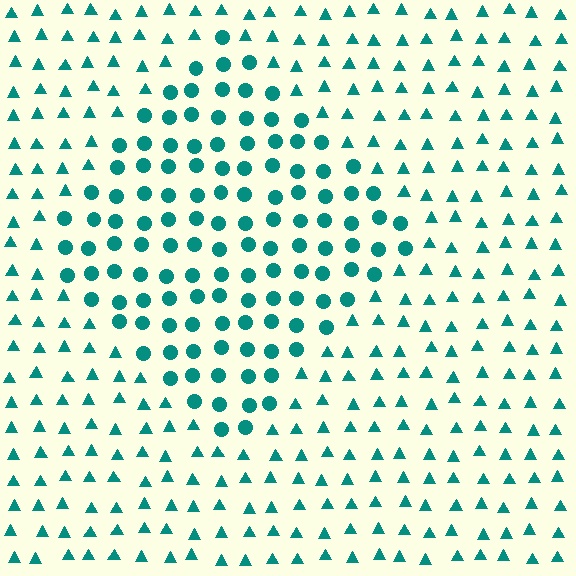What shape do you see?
I see a diamond.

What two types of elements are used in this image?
The image uses circles inside the diamond region and triangles outside it.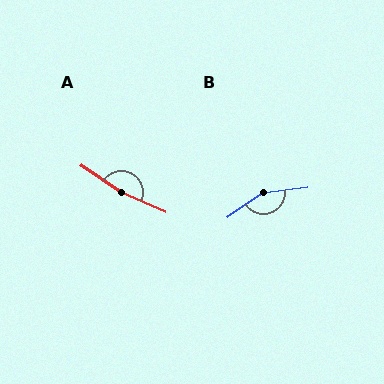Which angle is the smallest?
B, at approximately 152 degrees.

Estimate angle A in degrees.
Approximately 169 degrees.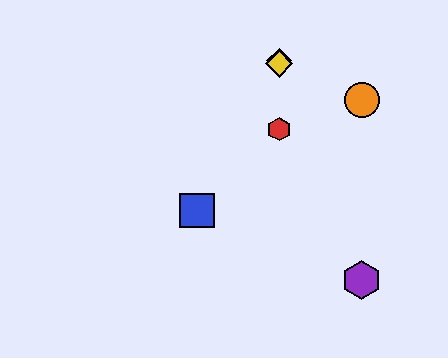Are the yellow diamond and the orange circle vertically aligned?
No, the yellow diamond is at x≈279 and the orange circle is at x≈362.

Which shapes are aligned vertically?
The red hexagon, the green diamond, the yellow diamond are aligned vertically.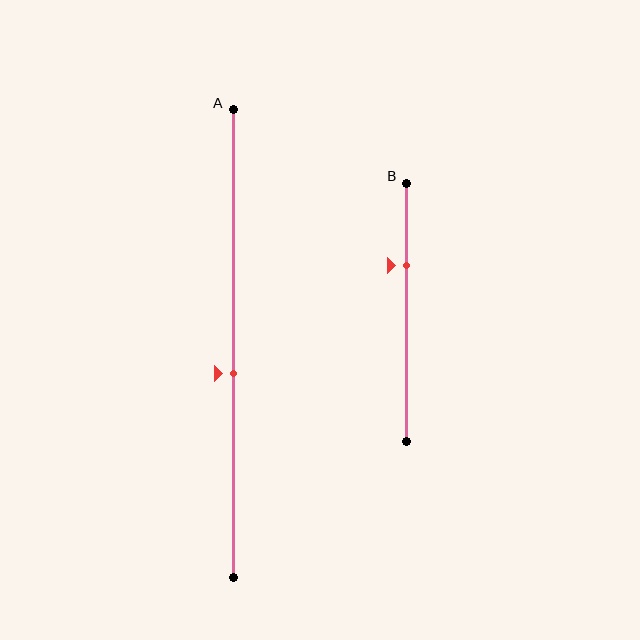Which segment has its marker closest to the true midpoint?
Segment A has its marker closest to the true midpoint.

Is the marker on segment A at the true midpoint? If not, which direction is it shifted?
No, the marker on segment A is shifted downward by about 6% of the segment length.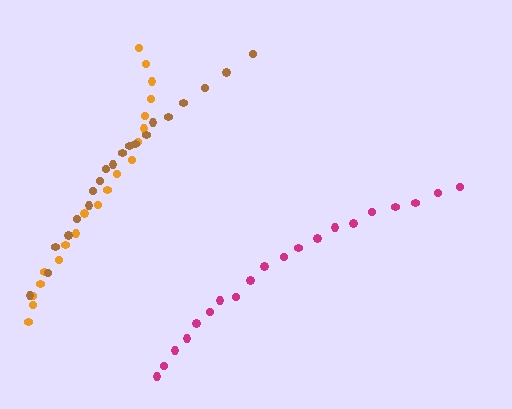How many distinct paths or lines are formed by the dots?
There are 3 distinct paths.